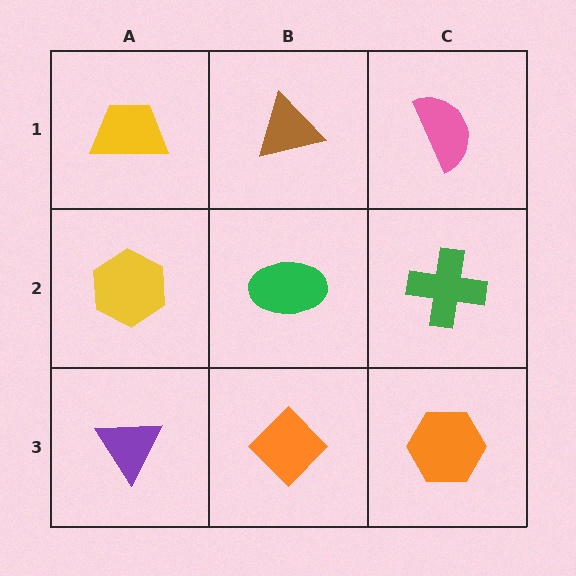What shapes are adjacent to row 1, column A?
A yellow hexagon (row 2, column A), a brown triangle (row 1, column B).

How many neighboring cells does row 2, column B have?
4.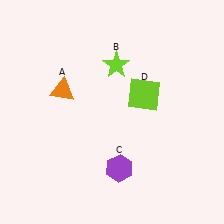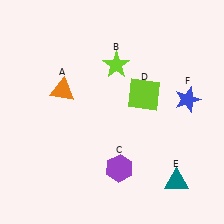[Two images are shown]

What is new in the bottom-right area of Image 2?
A teal triangle (E) was added in the bottom-right area of Image 2.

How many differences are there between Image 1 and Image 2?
There are 2 differences between the two images.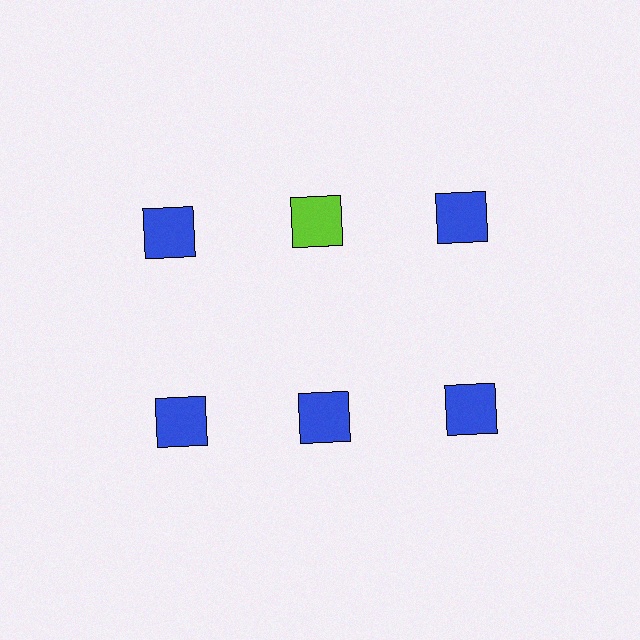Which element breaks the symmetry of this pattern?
The lime square in the top row, second from left column breaks the symmetry. All other shapes are blue squares.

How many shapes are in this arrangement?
There are 6 shapes arranged in a grid pattern.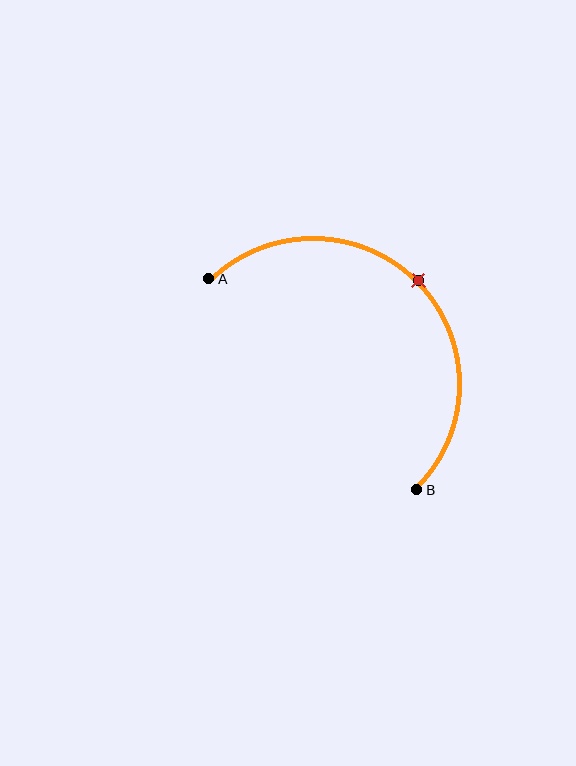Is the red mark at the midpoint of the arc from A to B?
Yes. The red mark lies on the arc at equal arc-length from both A and B — it is the arc midpoint.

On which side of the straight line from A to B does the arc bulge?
The arc bulges above and to the right of the straight line connecting A and B.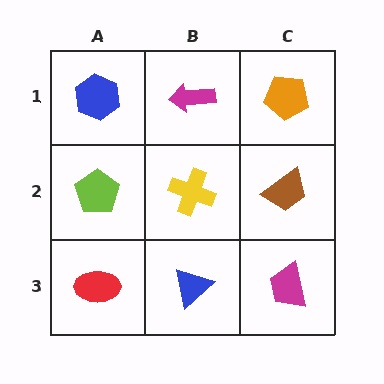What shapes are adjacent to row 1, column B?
A yellow cross (row 2, column B), a blue hexagon (row 1, column A), an orange pentagon (row 1, column C).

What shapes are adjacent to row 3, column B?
A yellow cross (row 2, column B), a red ellipse (row 3, column A), a magenta trapezoid (row 3, column C).